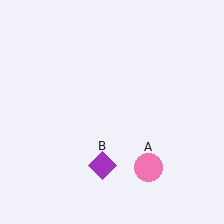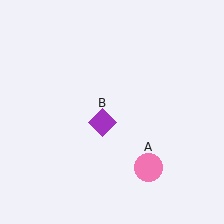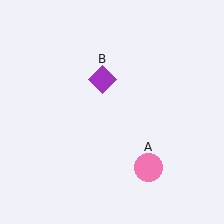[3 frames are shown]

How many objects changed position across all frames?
1 object changed position: purple diamond (object B).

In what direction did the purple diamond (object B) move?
The purple diamond (object B) moved up.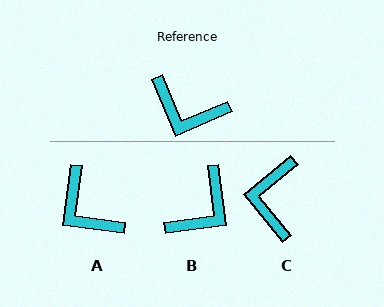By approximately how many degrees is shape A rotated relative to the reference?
Approximately 30 degrees clockwise.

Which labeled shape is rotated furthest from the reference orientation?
B, about 74 degrees away.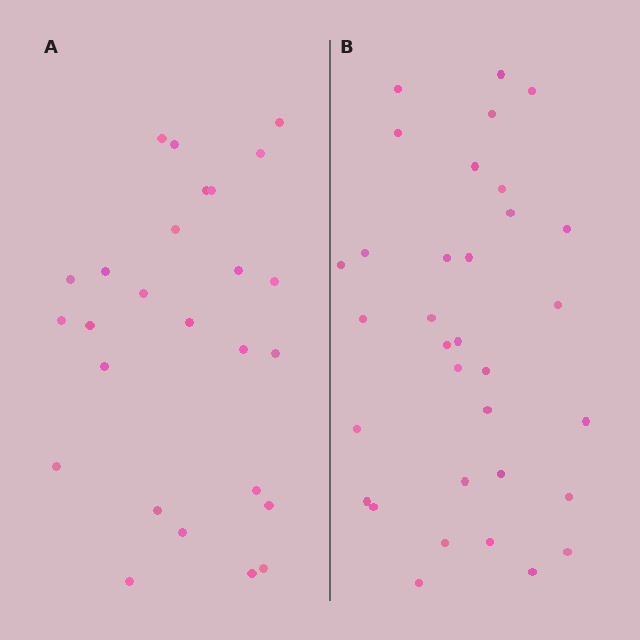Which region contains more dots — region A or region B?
Region B (the right region) has more dots.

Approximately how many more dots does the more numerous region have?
Region B has roughly 8 or so more dots than region A.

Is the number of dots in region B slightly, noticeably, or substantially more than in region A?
Region B has noticeably more, but not dramatically so. The ratio is roughly 1.3 to 1.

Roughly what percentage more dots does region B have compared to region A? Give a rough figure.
About 25% more.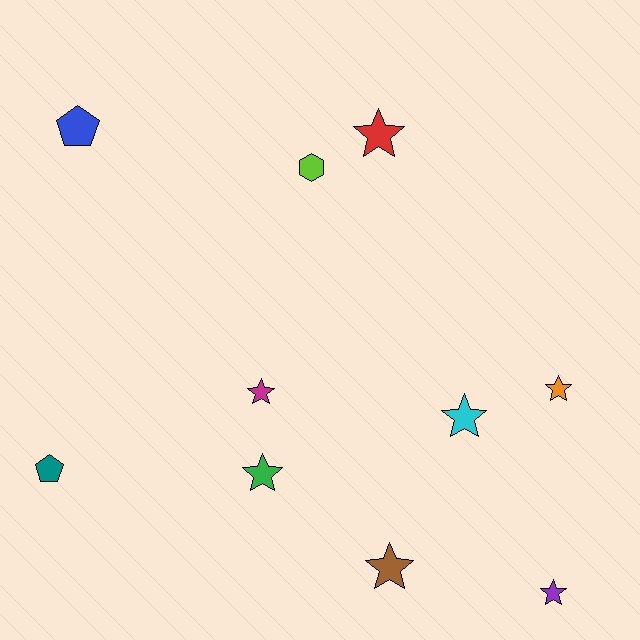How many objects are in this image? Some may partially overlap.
There are 10 objects.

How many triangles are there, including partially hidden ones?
There are no triangles.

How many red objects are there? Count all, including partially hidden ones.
There is 1 red object.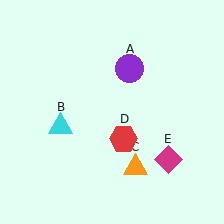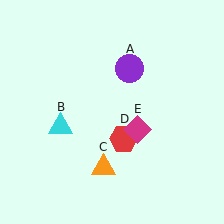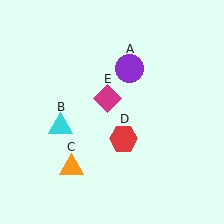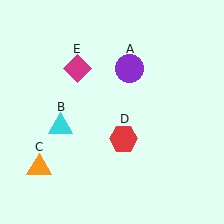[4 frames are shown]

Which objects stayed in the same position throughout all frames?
Purple circle (object A) and cyan triangle (object B) and red hexagon (object D) remained stationary.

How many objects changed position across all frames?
2 objects changed position: orange triangle (object C), magenta diamond (object E).